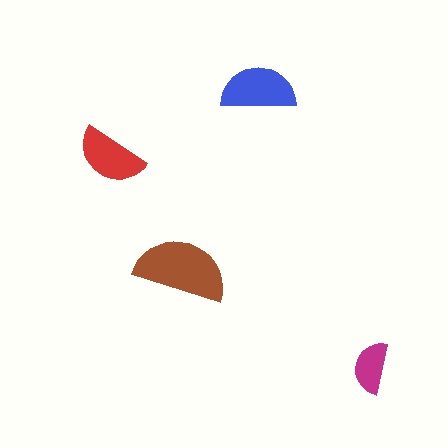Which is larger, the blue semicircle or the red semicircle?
The blue one.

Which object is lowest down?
The magenta semicircle is bottommost.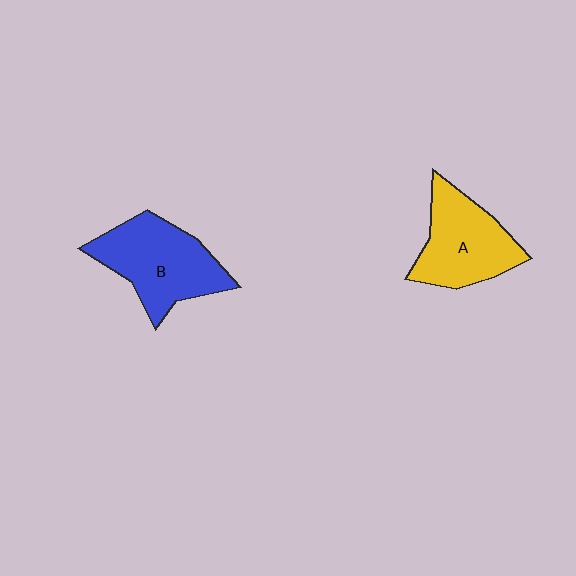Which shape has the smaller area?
Shape A (yellow).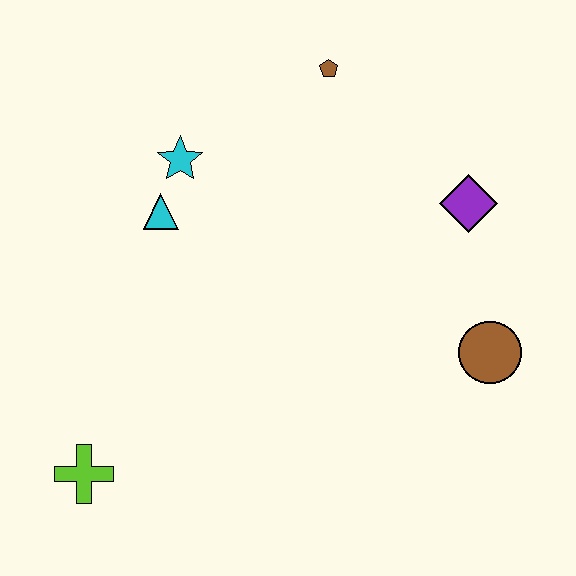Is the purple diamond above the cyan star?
No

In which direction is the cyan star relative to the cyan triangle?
The cyan star is above the cyan triangle.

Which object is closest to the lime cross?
The cyan triangle is closest to the lime cross.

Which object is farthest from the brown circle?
The lime cross is farthest from the brown circle.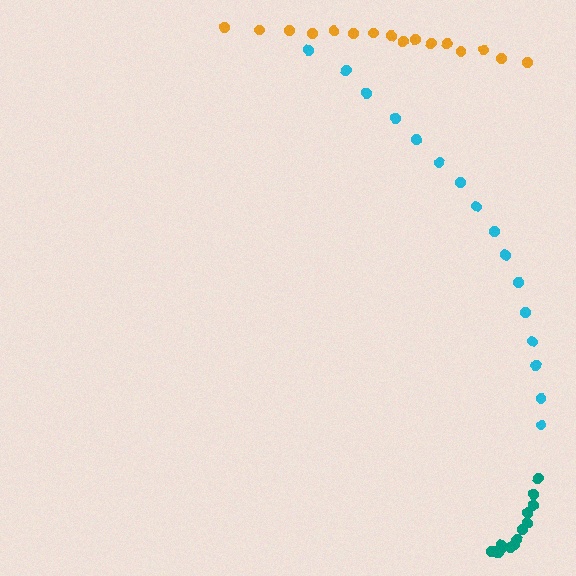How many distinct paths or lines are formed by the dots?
There are 3 distinct paths.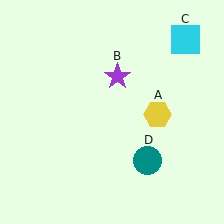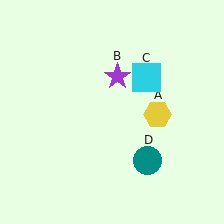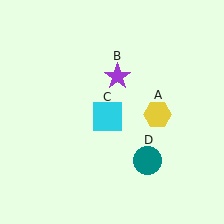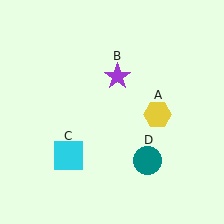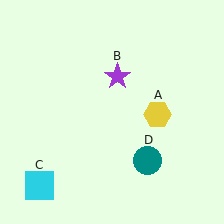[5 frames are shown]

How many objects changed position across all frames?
1 object changed position: cyan square (object C).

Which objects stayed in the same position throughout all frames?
Yellow hexagon (object A) and purple star (object B) and teal circle (object D) remained stationary.